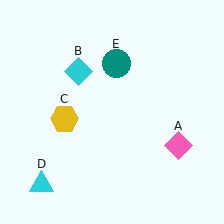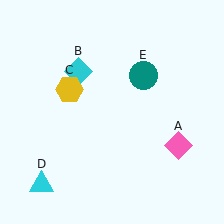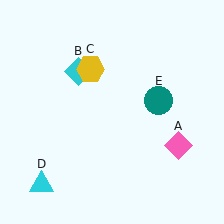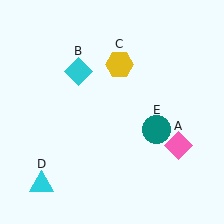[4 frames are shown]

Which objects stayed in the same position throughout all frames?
Pink diamond (object A) and cyan diamond (object B) and cyan triangle (object D) remained stationary.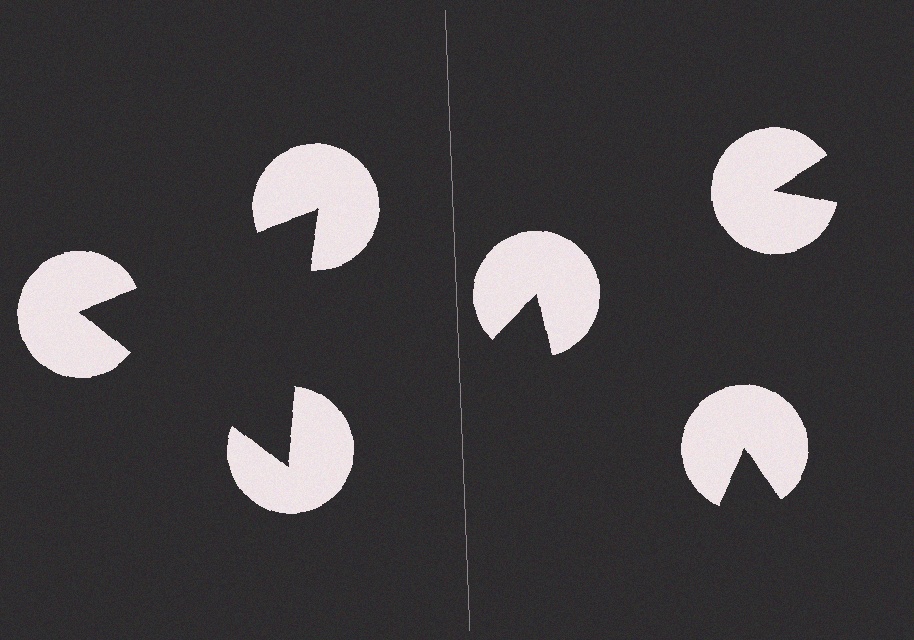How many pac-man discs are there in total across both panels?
6 — 3 on each side.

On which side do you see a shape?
An illusory triangle appears on the left side. On the right side the wedge cuts are rotated, so no coherent shape forms.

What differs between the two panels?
The pac-man discs are positioned identically on both sides; only the wedge orientations differ. On the left they align to a triangle; on the right they are misaligned.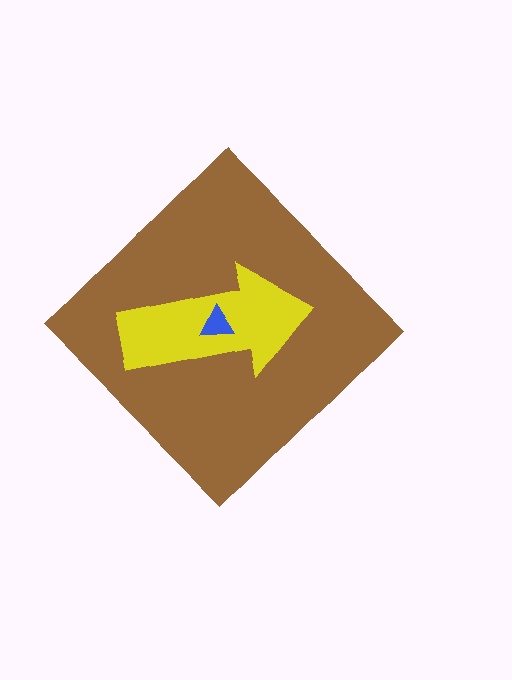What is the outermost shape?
The brown diamond.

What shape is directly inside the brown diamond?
The yellow arrow.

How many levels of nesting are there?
3.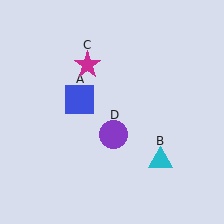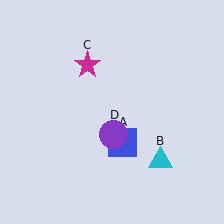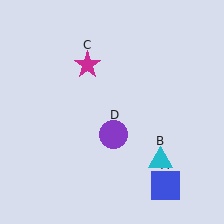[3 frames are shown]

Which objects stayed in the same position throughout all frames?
Cyan triangle (object B) and magenta star (object C) and purple circle (object D) remained stationary.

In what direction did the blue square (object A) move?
The blue square (object A) moved down and to the right.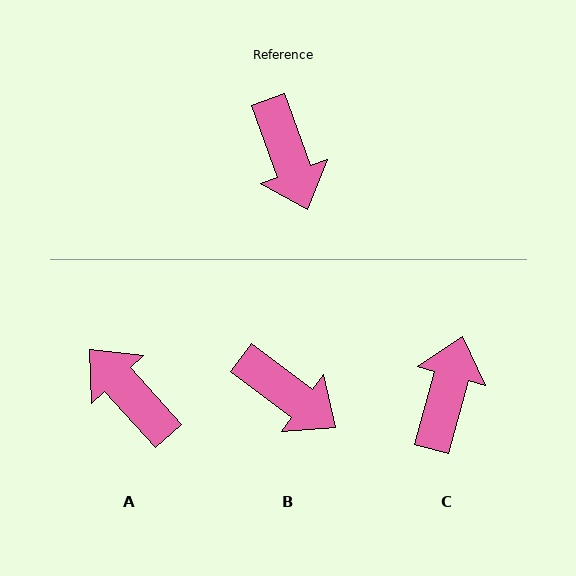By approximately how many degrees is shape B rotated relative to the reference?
Approximately 34 degrees counter-clockwise.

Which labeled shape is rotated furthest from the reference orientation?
A, about 157 degrees away.